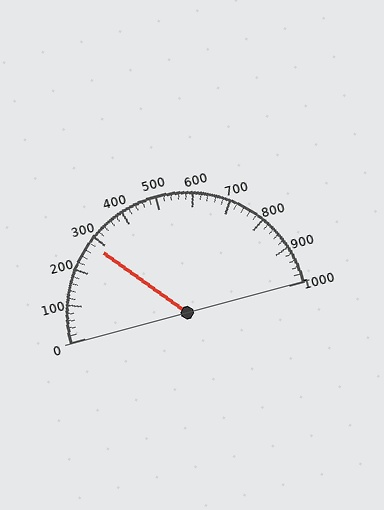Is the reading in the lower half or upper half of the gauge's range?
The reading is in the lower half of the range (0 to 1000).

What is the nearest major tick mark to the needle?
The nearest major tick mark is 300.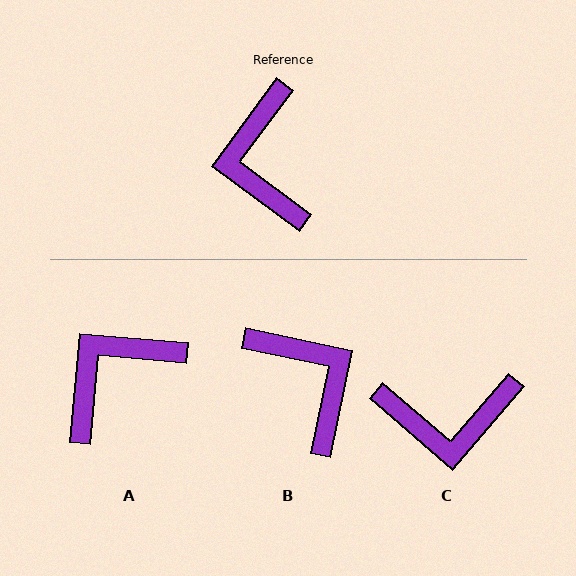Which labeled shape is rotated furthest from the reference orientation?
B, about 155 degrees away.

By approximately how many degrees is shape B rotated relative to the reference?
Approximately 155 degrees clockwise.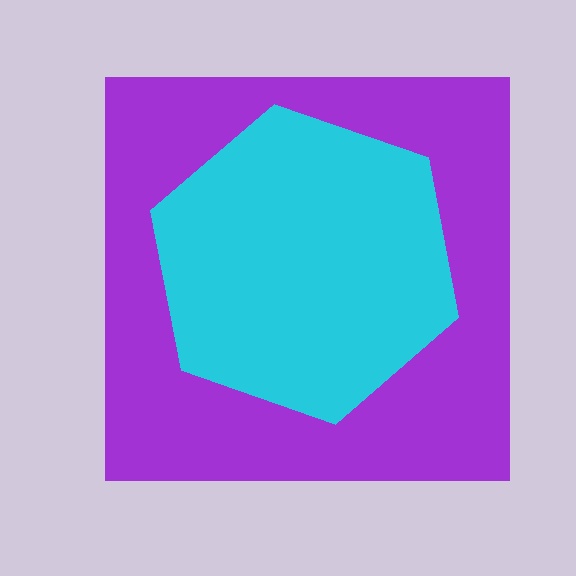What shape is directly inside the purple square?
The cyan hexagon.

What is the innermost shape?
The cyan hexagon.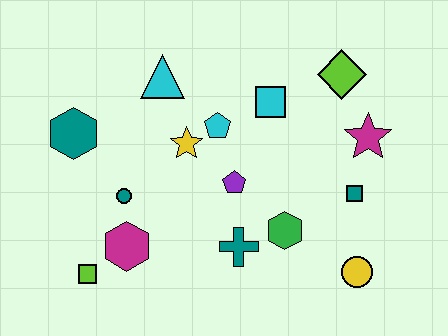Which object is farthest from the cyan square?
The lime square is farthest from the cyan square.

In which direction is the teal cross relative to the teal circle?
The teal cross is to the right of the teal circle.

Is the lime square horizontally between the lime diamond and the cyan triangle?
No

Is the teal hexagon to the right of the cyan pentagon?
No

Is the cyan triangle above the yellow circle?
Yes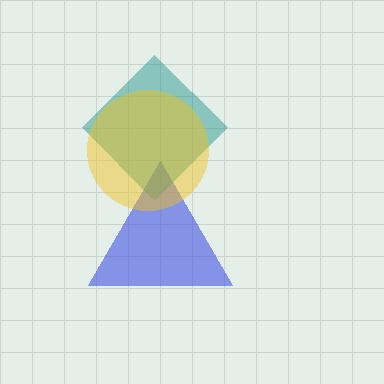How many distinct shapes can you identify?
There are 3 distinct shapes: a blue triangle, a teal diamond, a yellow circle.